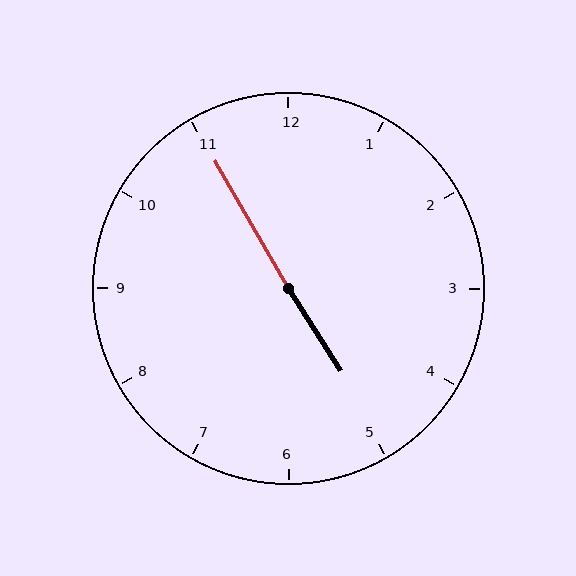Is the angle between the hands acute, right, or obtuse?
It is obtuse.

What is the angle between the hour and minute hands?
Approximately 178 degrees.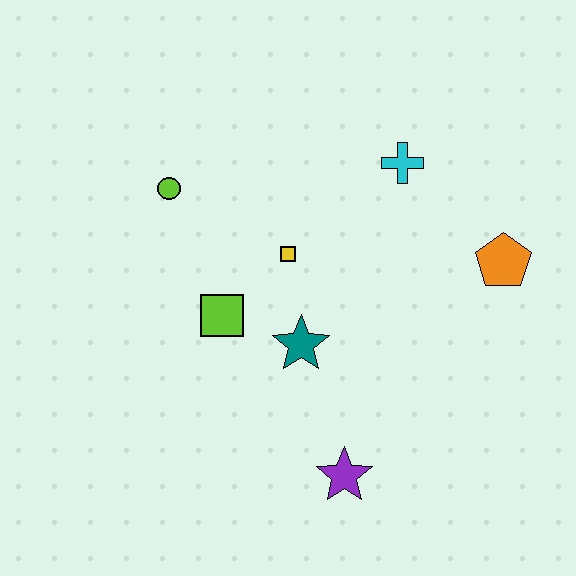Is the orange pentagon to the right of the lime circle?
Yes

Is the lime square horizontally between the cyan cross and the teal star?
No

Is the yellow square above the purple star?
Yes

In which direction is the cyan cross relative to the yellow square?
The cyan cross is to the right of the yellow square.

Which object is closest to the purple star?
The teal star is closest to the purple star.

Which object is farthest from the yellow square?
The purple star is farthest from the yellow square.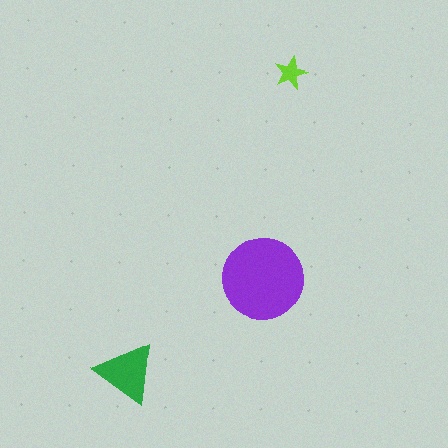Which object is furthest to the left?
The green triangle is leftmost.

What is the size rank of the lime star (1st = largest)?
3rd.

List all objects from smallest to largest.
The lime star, the green triangle, the purple circle.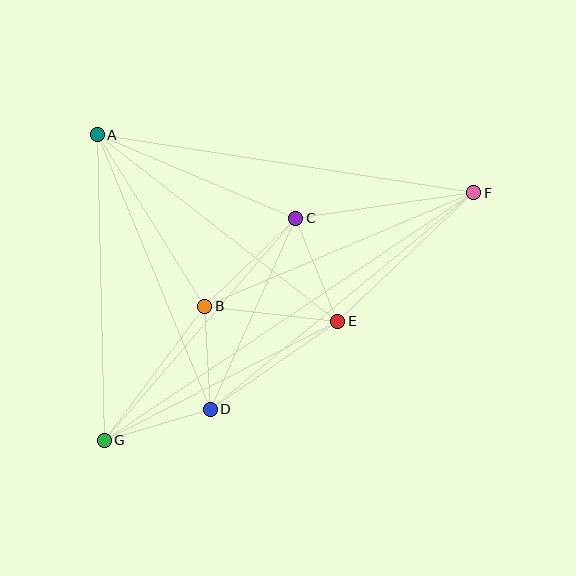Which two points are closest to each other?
Points B and D are closest to each other.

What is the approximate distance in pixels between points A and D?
The distance between A and D is approximately 297 pixels.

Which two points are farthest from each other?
Points F and G are farthest from each other.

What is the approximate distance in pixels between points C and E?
The distance between C and E is approximately 111 pixels.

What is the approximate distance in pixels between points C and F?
The distance between C and F is approximately 180 pixels.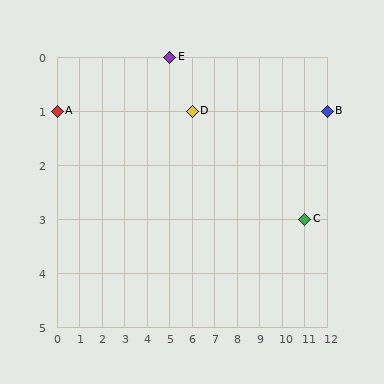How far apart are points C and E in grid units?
Points C and E are 6 columns and 3 rows apart (about 6.7 grid units diagonally).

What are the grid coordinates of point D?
Point D is at grid coordinates (6, 1).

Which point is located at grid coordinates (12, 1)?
Point B is at (12, 1).